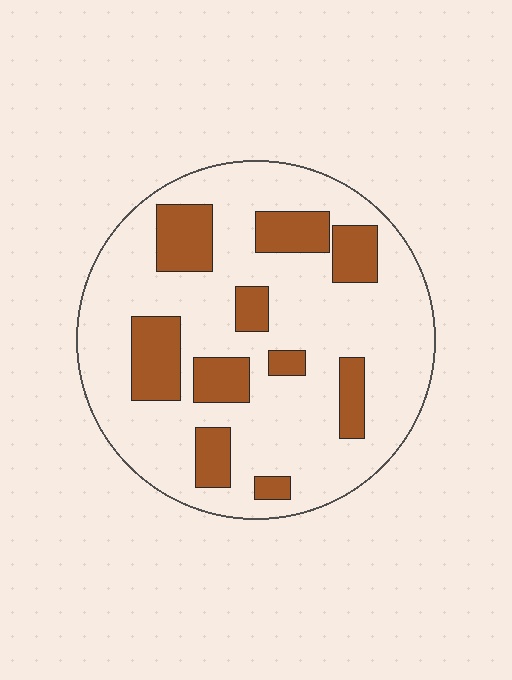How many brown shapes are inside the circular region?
10.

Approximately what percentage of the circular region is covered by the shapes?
Approximately 25%.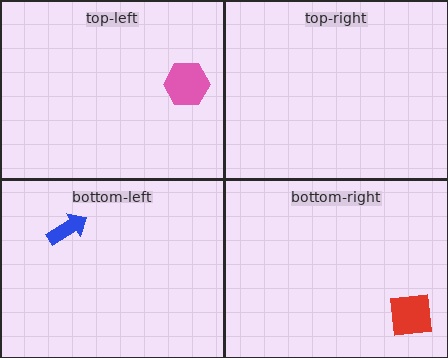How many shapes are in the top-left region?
1.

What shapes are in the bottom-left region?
The blue arrow.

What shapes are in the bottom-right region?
The red square.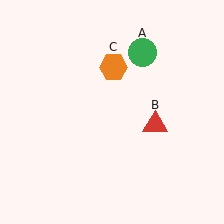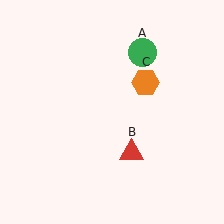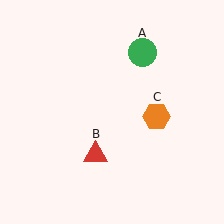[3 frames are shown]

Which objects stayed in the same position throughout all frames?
Green circle (object A) remained stationary.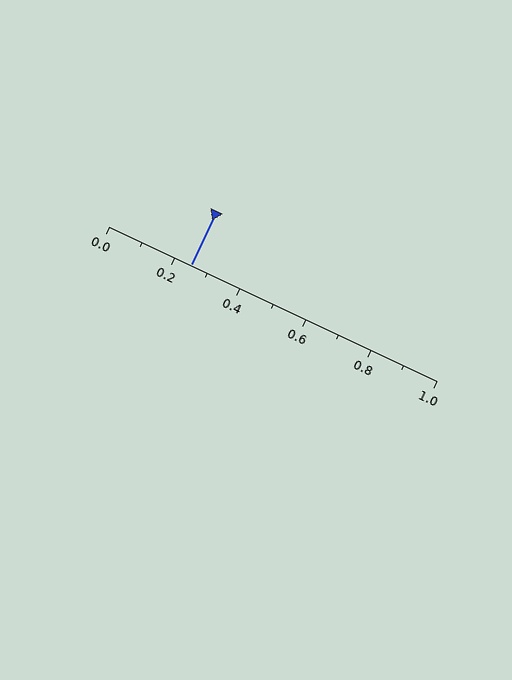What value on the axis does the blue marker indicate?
The marker indicates approximately 0.25.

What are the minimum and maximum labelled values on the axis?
The axis runs from 0.0 to 1.0.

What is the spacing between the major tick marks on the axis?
The major ticks are spaced 0.2 apart.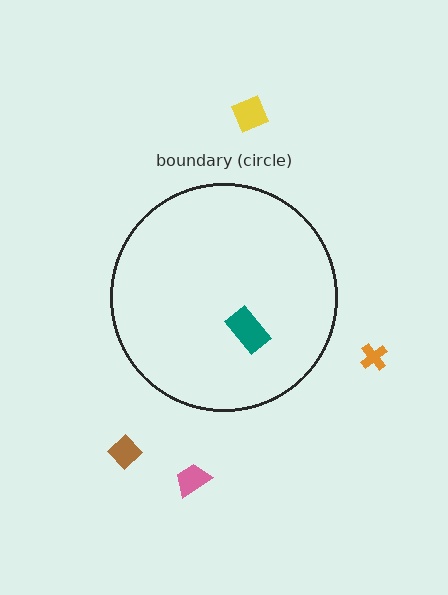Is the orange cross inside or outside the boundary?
Outside.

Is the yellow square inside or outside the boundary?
Outside.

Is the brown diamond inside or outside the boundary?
Outside.